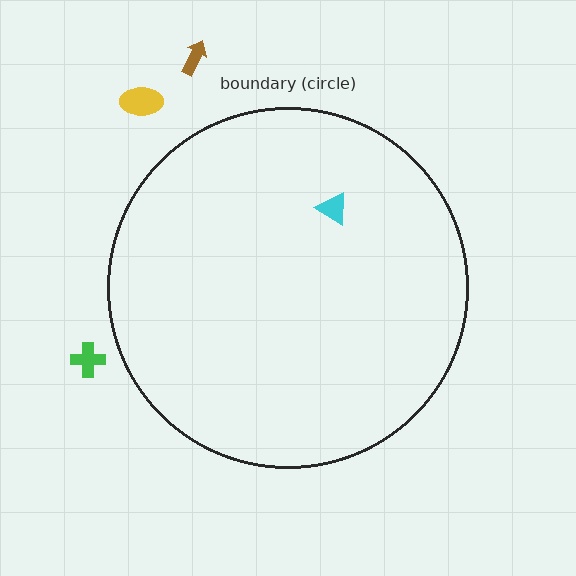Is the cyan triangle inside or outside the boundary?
Inside.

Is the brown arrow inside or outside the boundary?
Outside.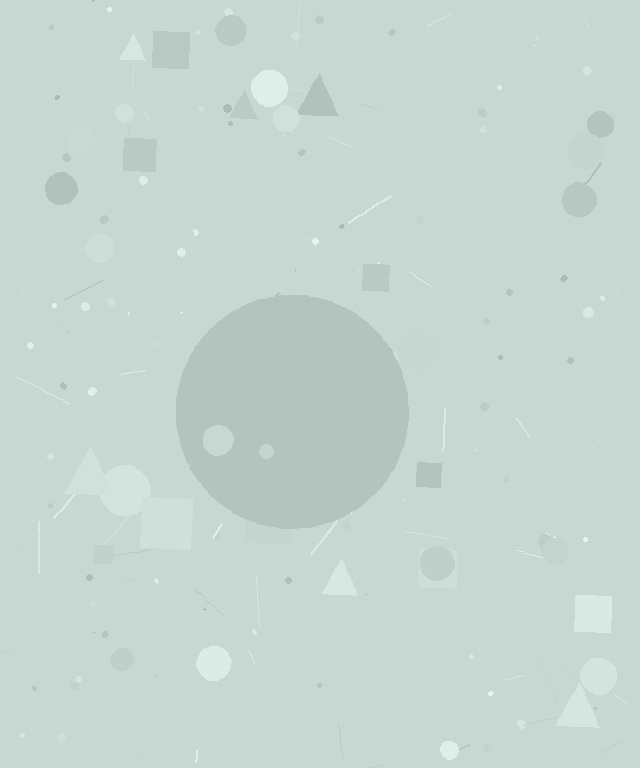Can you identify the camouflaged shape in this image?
The camouflaged shape is a circle.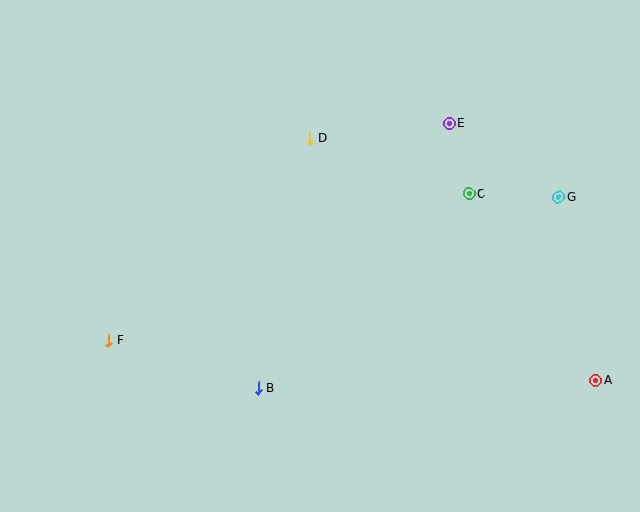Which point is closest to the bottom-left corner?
Point F is closest to the bottom-left corner.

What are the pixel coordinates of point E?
Point E is at (449, 123).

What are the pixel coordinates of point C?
Point C is at (469, 194).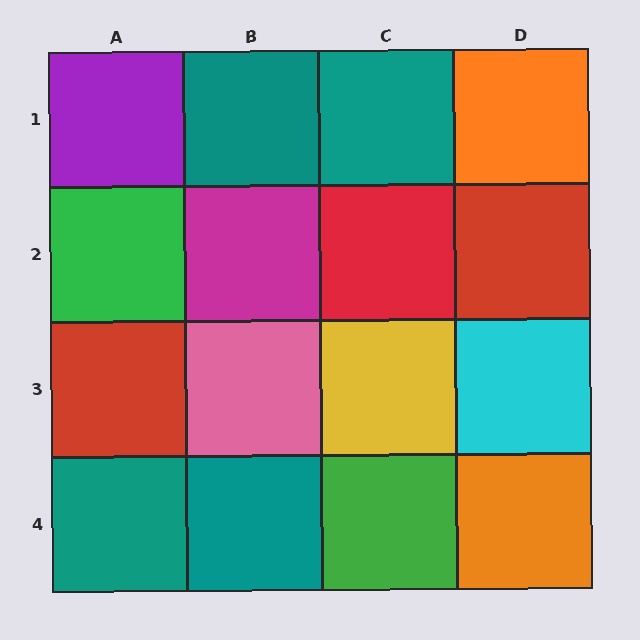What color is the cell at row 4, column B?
Teal.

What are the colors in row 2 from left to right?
Green, magenta, red, red.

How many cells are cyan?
1 cell is cyan.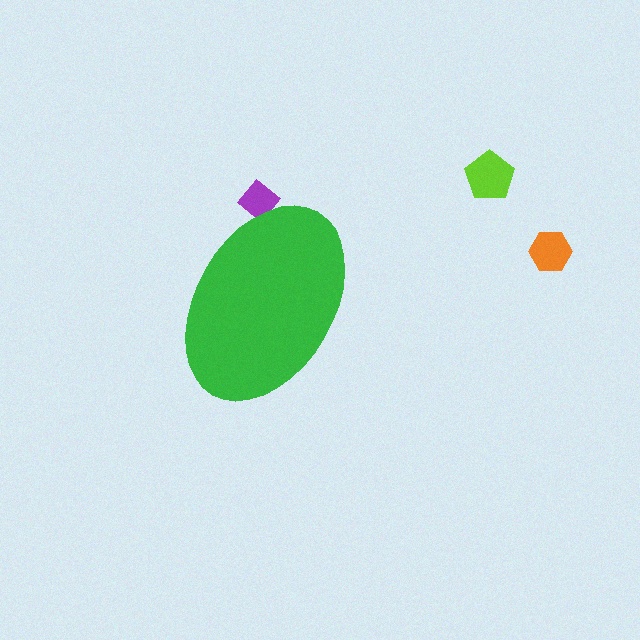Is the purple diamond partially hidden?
Yes, the purple diamond is partially hidden behind the green ellipse.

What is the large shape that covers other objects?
A green ellipse.